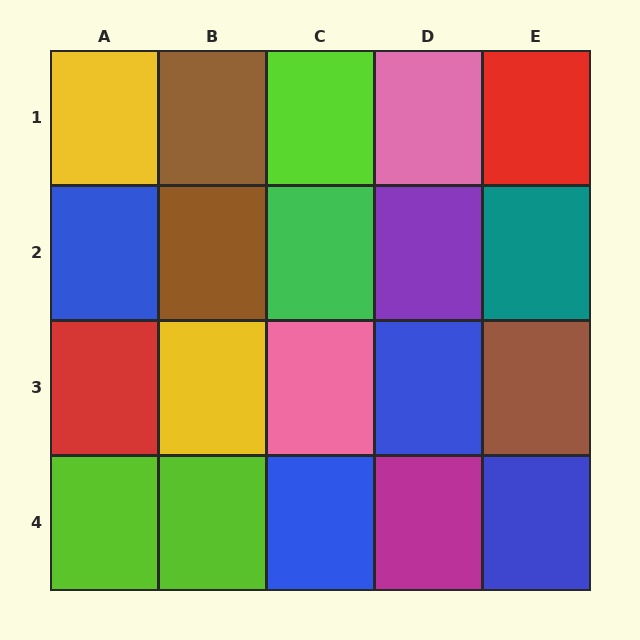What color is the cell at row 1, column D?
Pink.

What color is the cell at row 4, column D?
Magenta.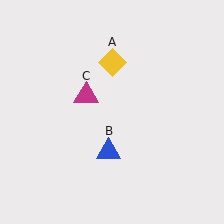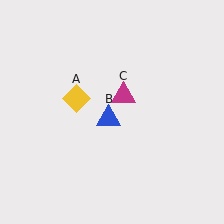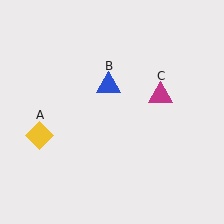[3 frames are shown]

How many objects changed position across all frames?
3 objects changed position: yellow diamond (object A), blue triangle (object B), magenta triangle (object C).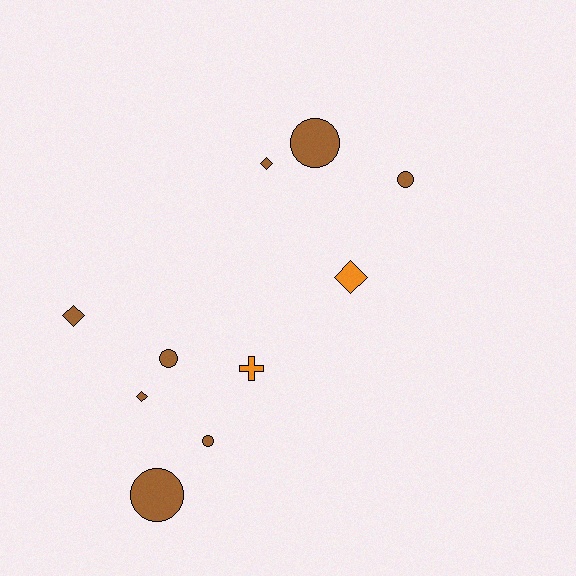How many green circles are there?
There are no green circles.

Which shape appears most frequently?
Circle, with 5 objects.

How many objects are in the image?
There are 10 objects.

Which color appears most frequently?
Brown, with 8 objects.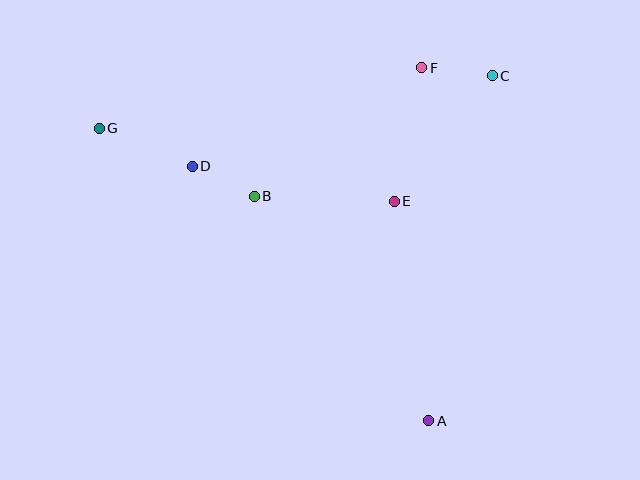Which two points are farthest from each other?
Points A and G are farthest from each other.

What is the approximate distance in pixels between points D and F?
The distance between D and F is approximately 250 pixels.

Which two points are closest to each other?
Points B and D are closest to each other.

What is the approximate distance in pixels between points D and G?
The distance between D and G is approximately 101 pixels.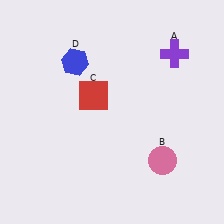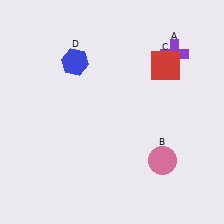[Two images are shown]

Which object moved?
The red square (C) moved right.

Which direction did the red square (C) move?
The red square (C) moved right.